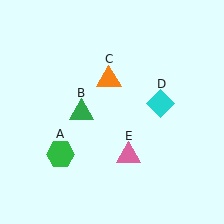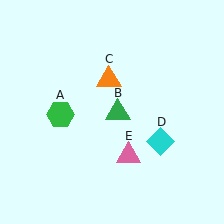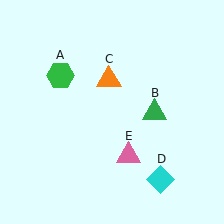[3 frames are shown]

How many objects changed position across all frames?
3 objects changed position: green hexagon (object A), green triangle (object B), cyan diamond (object D).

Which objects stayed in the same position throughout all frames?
Orange triangle (object C) and pink triangle (object E) remained stationary.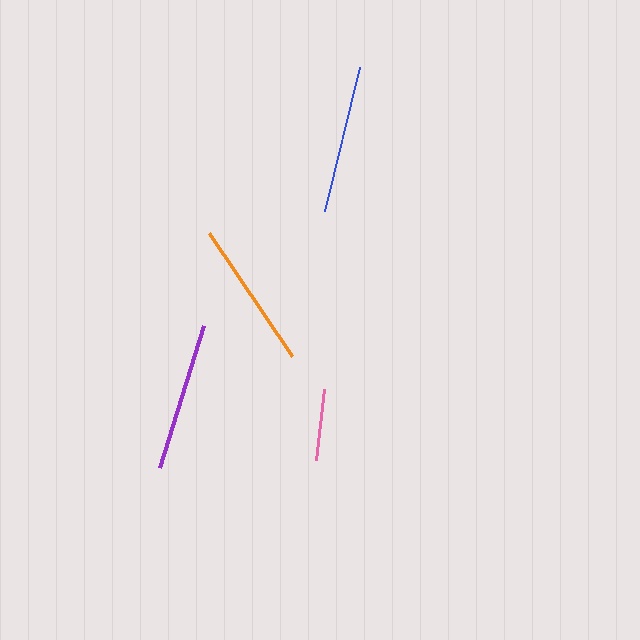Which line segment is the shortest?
The pink line is the shortest at approximately 71 pixels.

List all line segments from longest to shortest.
From longest to shortest: orange, purple, blue, pink.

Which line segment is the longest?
The orange line is the longest at approximately 149 pixels.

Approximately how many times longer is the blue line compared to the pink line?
The blue line is approximately 2.1 times the length of the pink line.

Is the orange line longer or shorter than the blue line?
The orange line is longer than the blue line.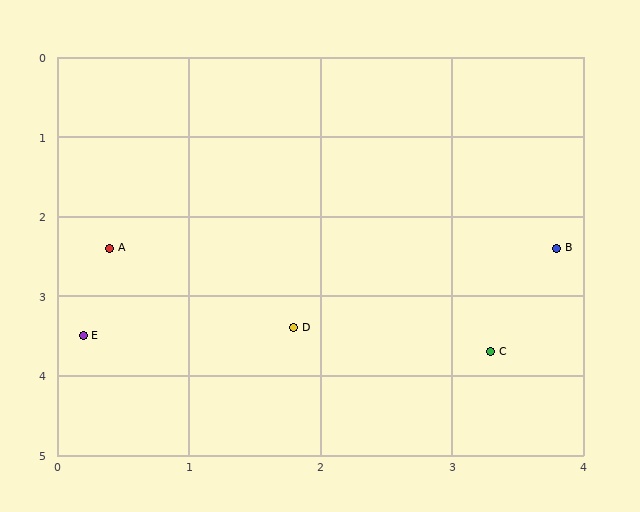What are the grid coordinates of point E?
Point E is at approximately (0.2, 3.5).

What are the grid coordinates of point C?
Point C is at approximately (3.3, 3.7).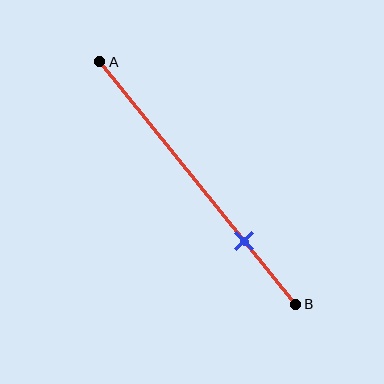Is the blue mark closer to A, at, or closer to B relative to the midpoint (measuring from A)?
The blue mark is closer to point B than the midpoint of segment AB.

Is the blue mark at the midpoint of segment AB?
No, the mark is at about 75% from A, not at the 50% midpoint.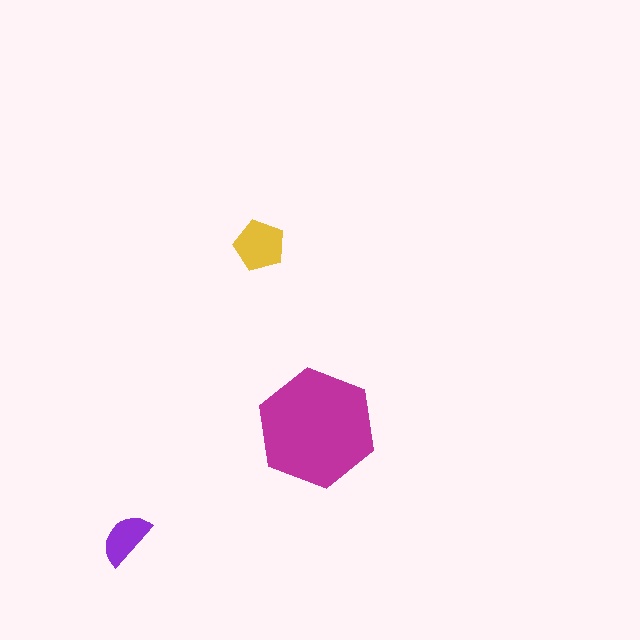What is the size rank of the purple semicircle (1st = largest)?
3rd.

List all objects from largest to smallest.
The magenta hexagon, the yellow pentagon, the purple semicircle.